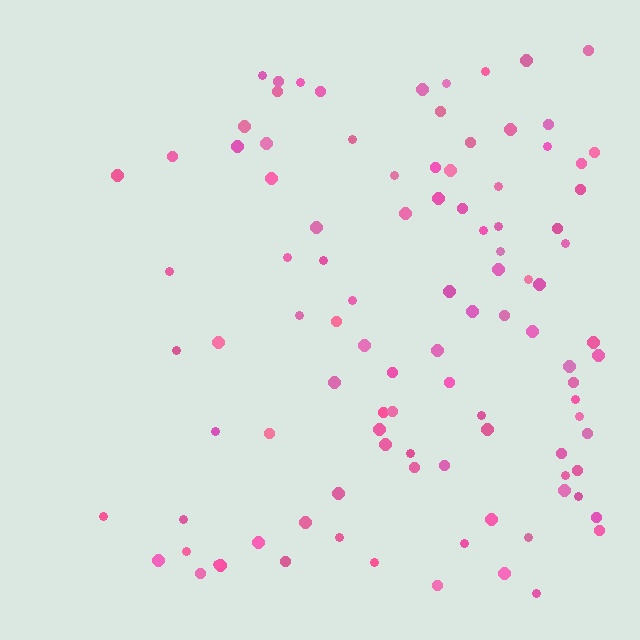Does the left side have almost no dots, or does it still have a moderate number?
Still a moderate number, just noticeably fewer than the right.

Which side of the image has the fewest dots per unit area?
The left.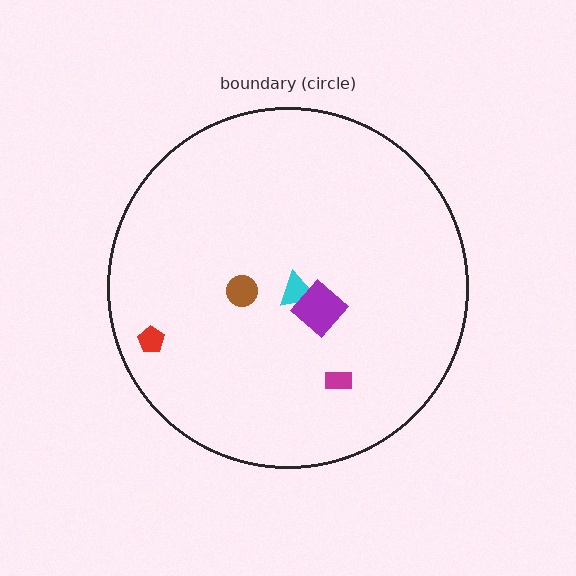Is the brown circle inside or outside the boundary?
Inside.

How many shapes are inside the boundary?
5 inside, 0 outside.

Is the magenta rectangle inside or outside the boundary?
Inside.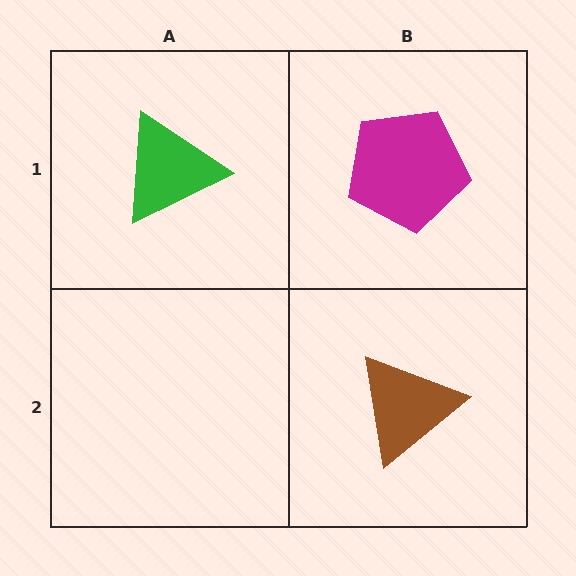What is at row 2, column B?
A brown triangle.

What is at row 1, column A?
A green triangle.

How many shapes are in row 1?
2 shapes.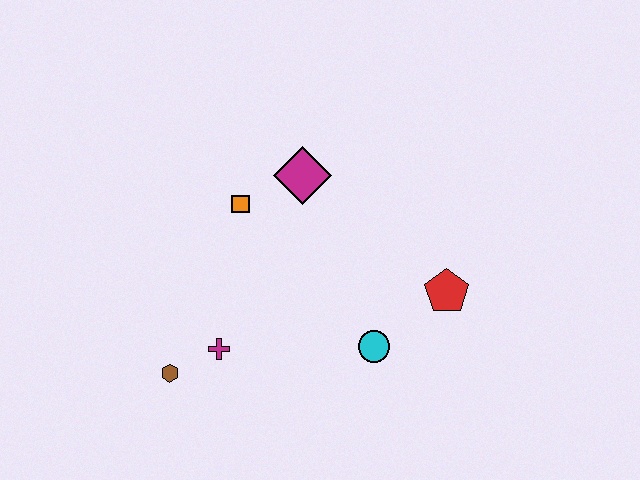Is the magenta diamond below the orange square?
No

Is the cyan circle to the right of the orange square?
Yes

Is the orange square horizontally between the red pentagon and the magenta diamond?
No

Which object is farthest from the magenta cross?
The red pentagon is farthest from the magenta cross.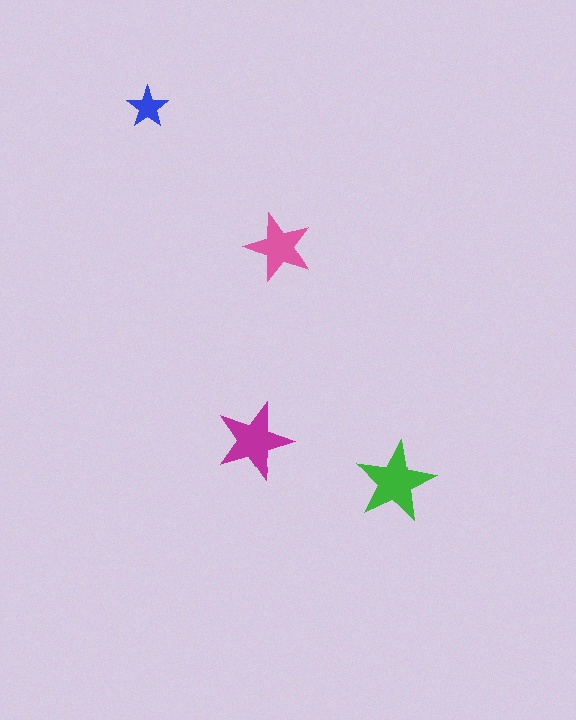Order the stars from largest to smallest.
the green one, the magenta one, the pink one, the blue one.